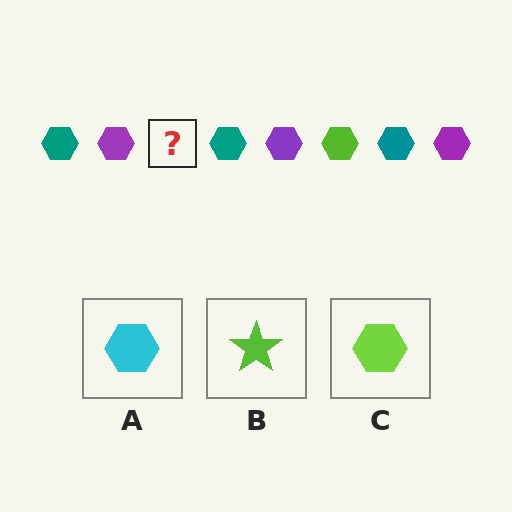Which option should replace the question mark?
Option C.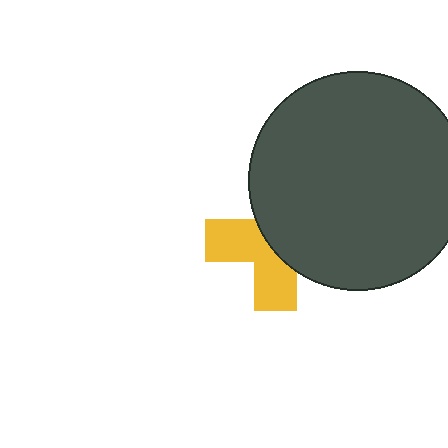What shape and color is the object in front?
The object in front is a dark gray circle.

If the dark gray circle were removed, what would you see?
You would see the complete yellow cross.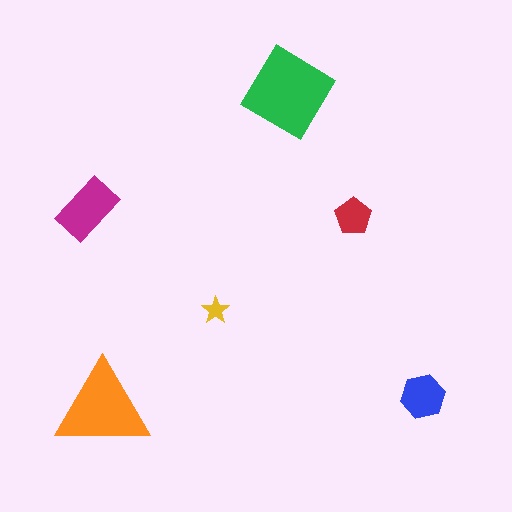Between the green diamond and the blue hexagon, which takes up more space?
The green diamond.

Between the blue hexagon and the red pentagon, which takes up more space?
The blue hexagon.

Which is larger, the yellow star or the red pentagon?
The red pentagon.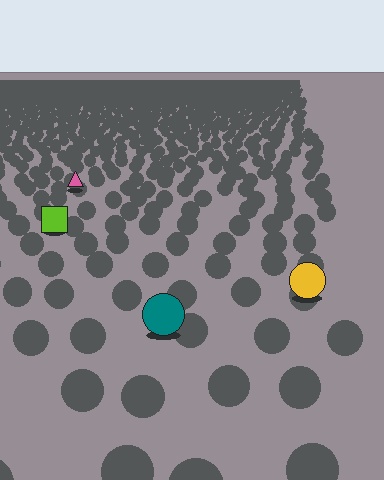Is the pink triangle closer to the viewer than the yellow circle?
No. The yellow circle is closer — you can tell from the texture gradient: the ground texture is coarser near it.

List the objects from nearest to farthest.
From nearest to farthest: the teal circle, the yellow circle, the lime square, the pink triangle.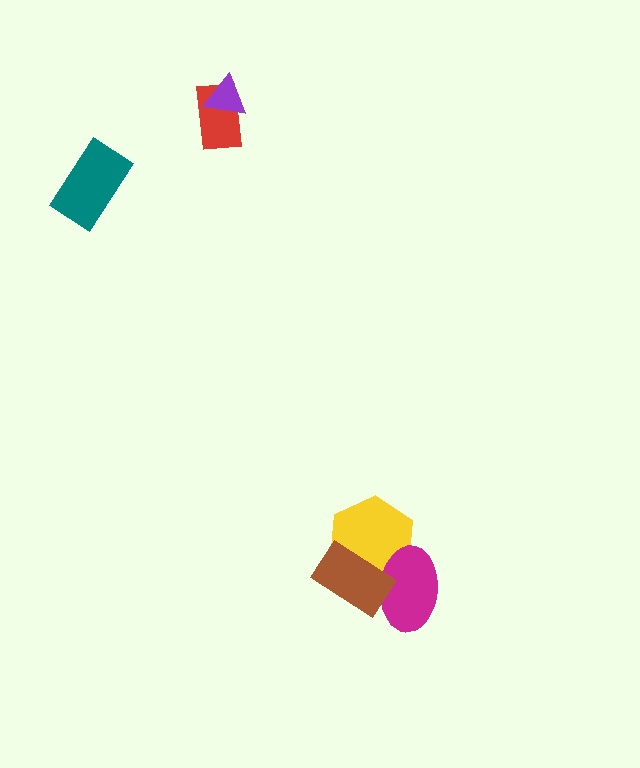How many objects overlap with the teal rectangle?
0 objects overlap with the teal rectangle.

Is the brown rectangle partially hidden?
No, no other shape covers it.